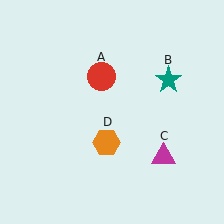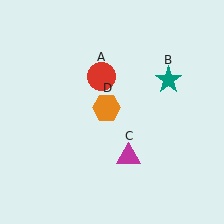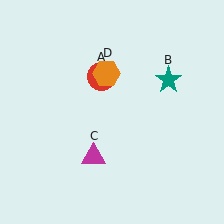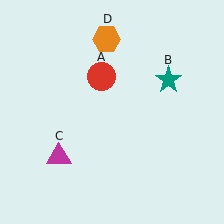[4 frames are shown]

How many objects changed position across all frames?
2 objects changed position: magenta triangle (object C), orange hexagon (object D).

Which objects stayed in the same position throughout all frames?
Red circle (object A) and teal star (object B) remained stationary.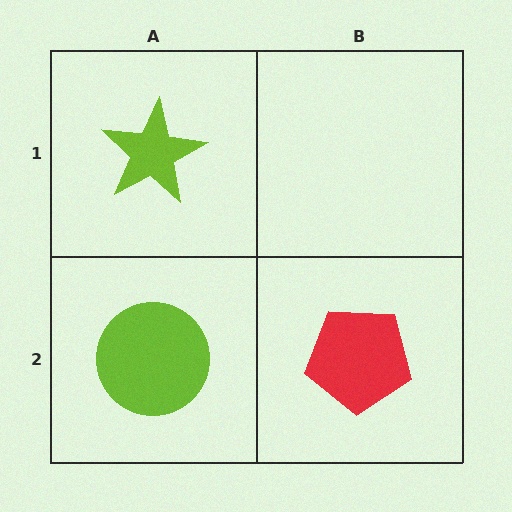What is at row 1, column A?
A lime star.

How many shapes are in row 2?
2 shapes.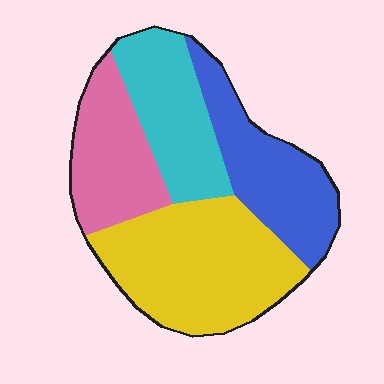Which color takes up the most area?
Yellow, at roughly 35%.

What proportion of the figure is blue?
Blue covers 23% of the figure.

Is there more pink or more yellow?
Yellow.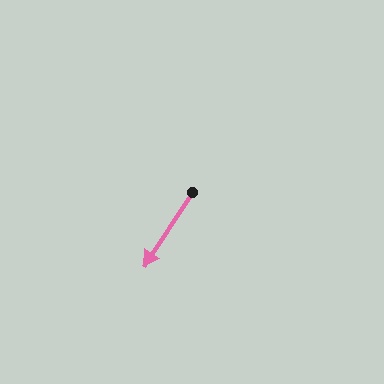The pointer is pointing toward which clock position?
Roughly 7 o'clock.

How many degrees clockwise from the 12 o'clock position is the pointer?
Approximately 213 degrees.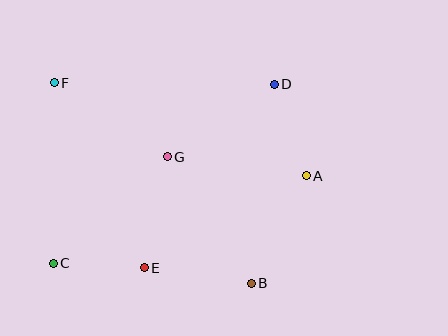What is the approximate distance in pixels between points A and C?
The distance between A and C is approximately 268 pixels.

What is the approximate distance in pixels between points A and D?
The distance between A and D is approximately 97 pixels.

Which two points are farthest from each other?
Points C and D are farthest from each other.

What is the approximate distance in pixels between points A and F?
The distance between A and F is approximately 269 pixels.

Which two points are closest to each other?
Points C and E are closest to each other.